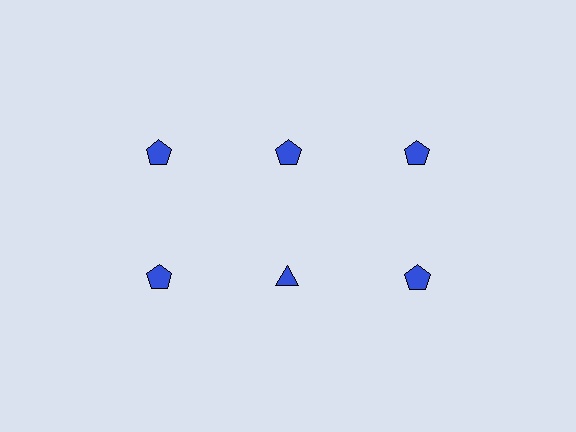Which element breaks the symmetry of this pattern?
The blue triangle in the second row, second from left column breaks the symmetry. All other shapes are blue pentagons.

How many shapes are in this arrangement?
There are 6 shapes arranged in a grid pattern.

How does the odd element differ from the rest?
It has a different shape: triangle instead of pentagon.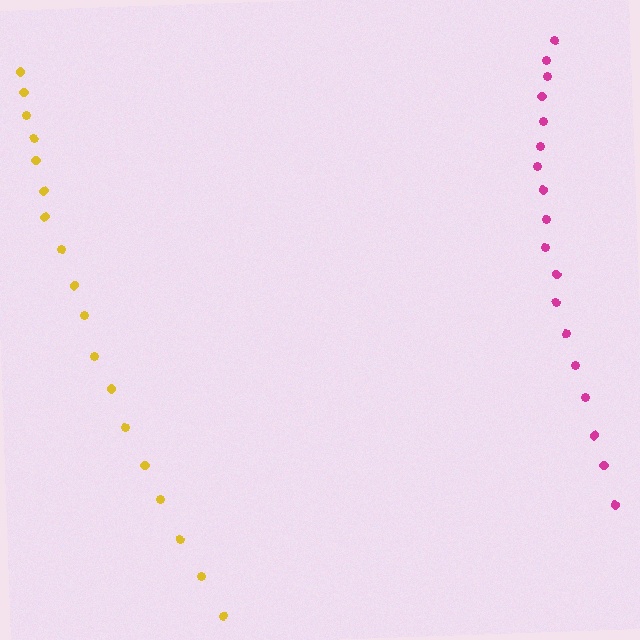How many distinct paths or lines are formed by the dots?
There are 2 distinct paths.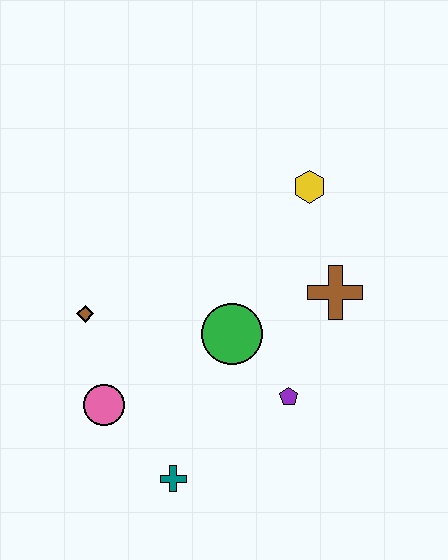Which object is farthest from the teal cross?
The yellow hexagon is farthest from the teal cross.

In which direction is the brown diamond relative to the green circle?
The brown diamond is to the left of the green circle.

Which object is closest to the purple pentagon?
The green circle is closest to the purple pentagon.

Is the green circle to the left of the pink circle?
No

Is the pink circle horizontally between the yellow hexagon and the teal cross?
No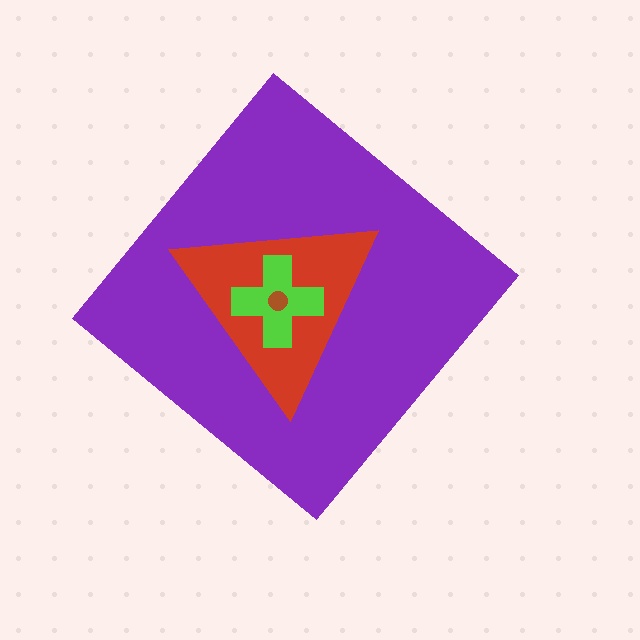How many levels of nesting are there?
4.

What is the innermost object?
The brown circle.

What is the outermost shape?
The purple diamond.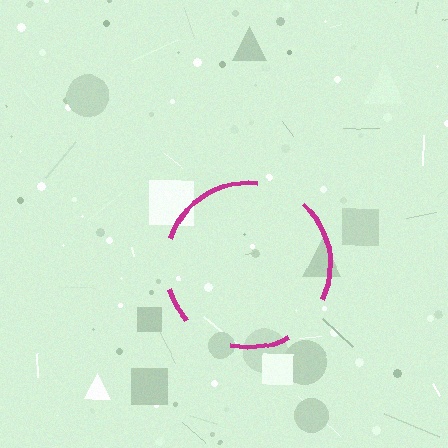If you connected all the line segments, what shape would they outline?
They would outline a circle.